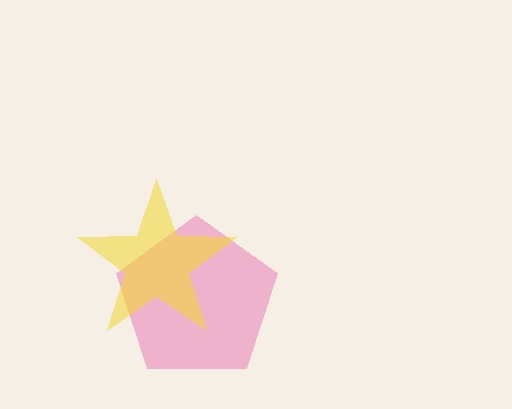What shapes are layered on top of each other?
The layered shapes are: a pink pentagon, a yellow star.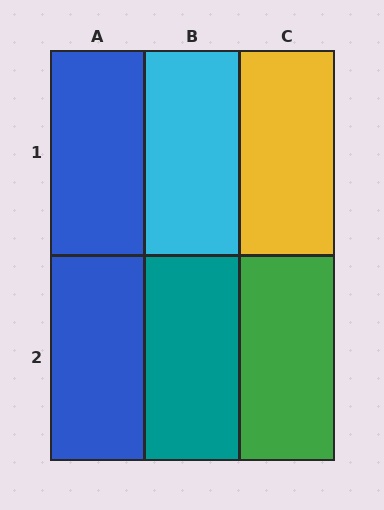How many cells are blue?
2 cells are blue.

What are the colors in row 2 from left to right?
Blue, teal, green.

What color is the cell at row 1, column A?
Blue.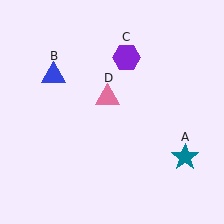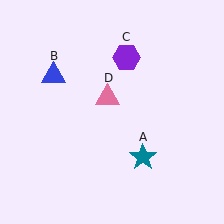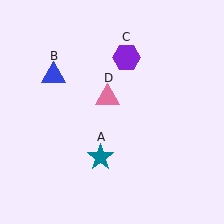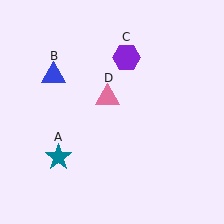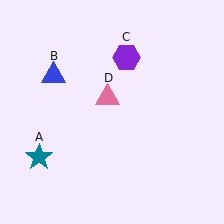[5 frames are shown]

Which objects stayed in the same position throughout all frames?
Blue triangle (object B) and purple hexagon (object C) and pink triangle (object D) remained stationary.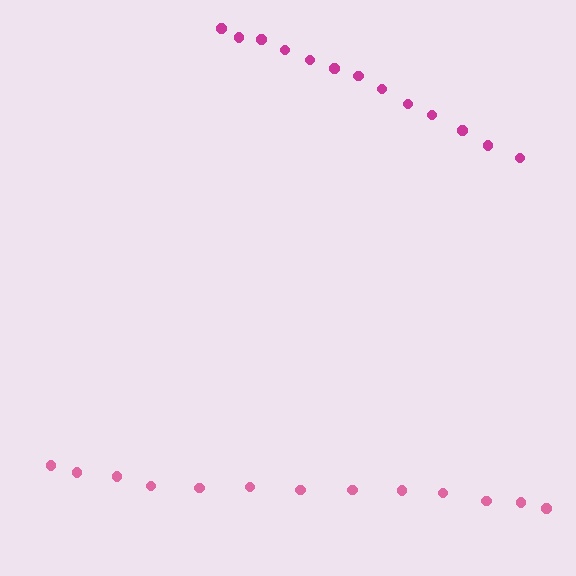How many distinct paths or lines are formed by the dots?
There are 2 distinct paths.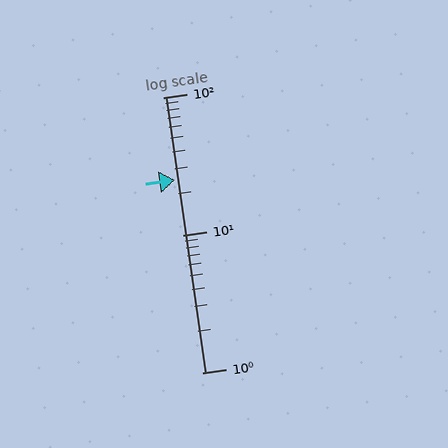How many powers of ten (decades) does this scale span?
The scale spans 2 decades, from 1 to 100.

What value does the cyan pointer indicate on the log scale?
The pointer indicates approximately 25.